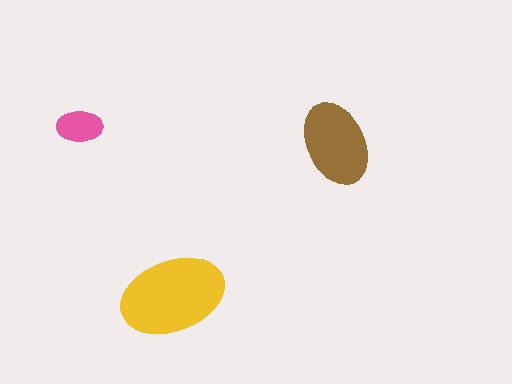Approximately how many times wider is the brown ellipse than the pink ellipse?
About 2 times wider.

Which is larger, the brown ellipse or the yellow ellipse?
The yellow one.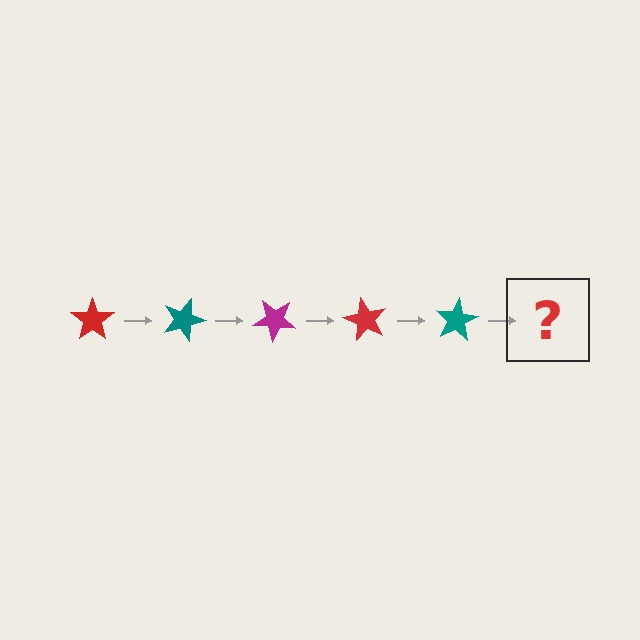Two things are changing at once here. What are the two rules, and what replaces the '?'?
The two rules are that it rotates 20 degrees each step and the color cycles through red, teal, and magenta. The '?' should be a magenta star, rotated 100 degrees from the start.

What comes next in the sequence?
The next element should be a magenta star, rotated 100 degrees from the start.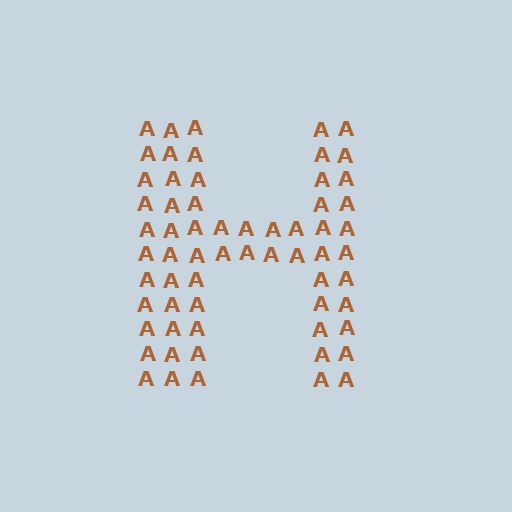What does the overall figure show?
The overall figure shows the letter H.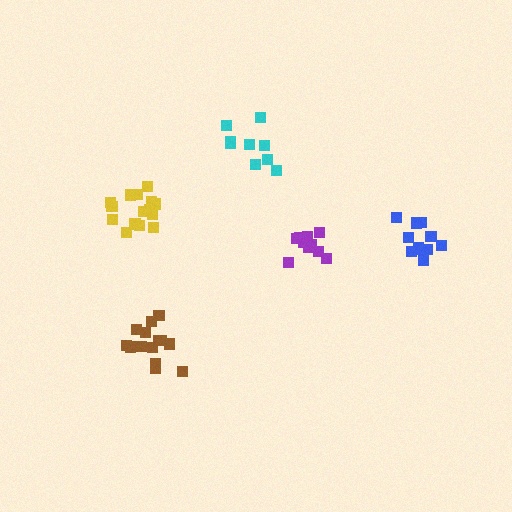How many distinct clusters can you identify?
There are 5 distinct clusters.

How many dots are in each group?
Group 1: 10 dots, Group 2: 15 dots, Group 3: 9 dots, Group 4: 11 dots, Group 5: 15 dots (60 total).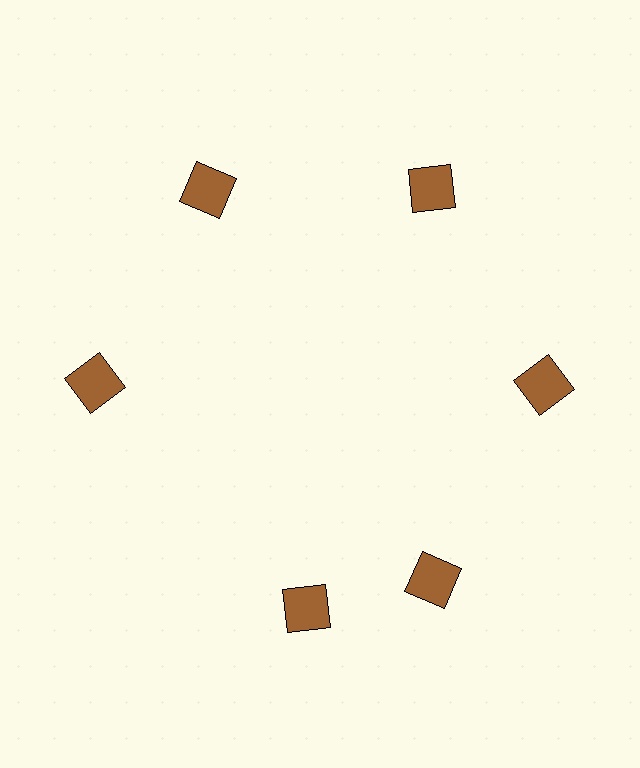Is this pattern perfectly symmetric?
No. The 6 brown squares are arranged in a ring, but one element near the 7 o'clock position is rotated out of alignment along the ring, breaking the 6-fold rotational symmetry.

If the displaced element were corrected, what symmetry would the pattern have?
It would have 6-fold rotational symmetry — the pattern would map onto itself every 60 degrees.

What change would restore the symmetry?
The symmetry would be restored by rotating it back into even spacing with its neighbors so that all 6 squares sit at equal angles and equal distance from the center.